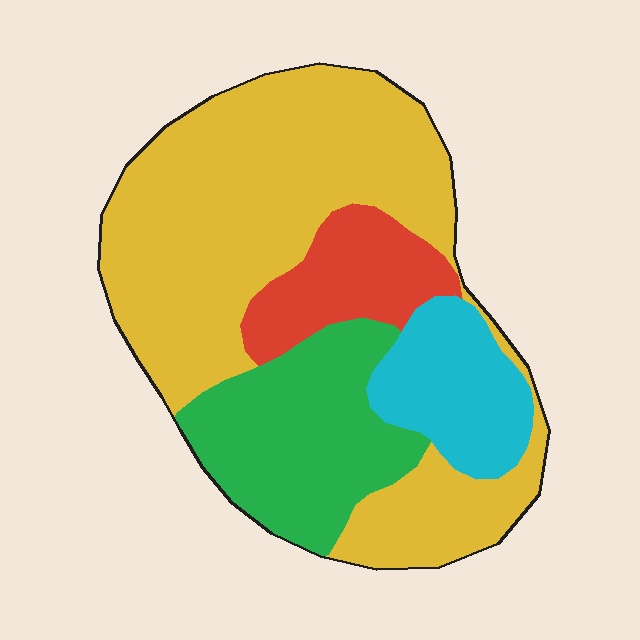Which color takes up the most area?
Yellow, at roughly 55%.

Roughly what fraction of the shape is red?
Red covers around 10% of the shape.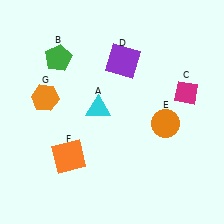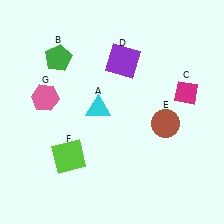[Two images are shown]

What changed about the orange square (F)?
In Image 1, F is orange. In Image 2, it changed to lime.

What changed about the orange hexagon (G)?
In Image 1, G is orange. In Image 2, it changed to pink.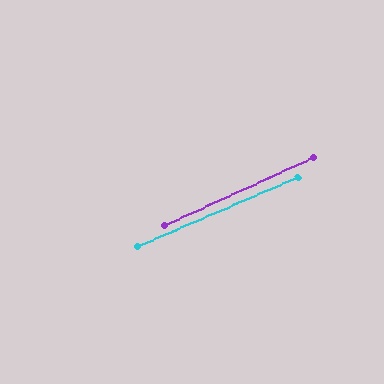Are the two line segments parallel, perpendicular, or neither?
Parallel — their directions differ by only 1.5°.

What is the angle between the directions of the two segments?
Approximately 1 degree.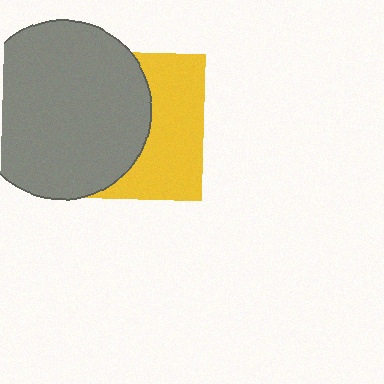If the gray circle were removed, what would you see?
You would see the complete yellow square.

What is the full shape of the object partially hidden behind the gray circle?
The partially hidden object is a yellow square.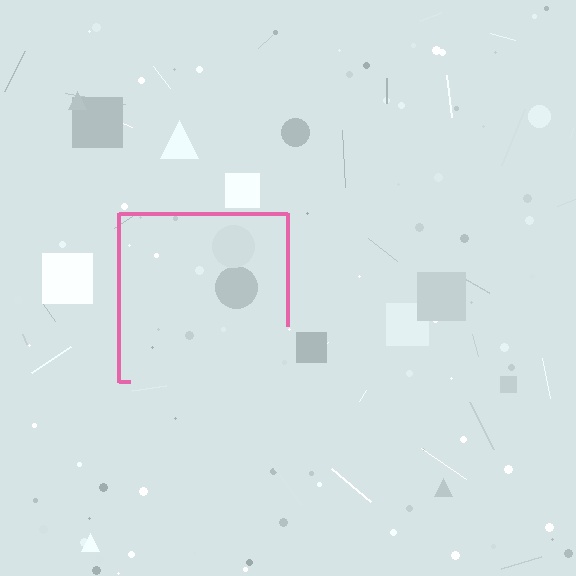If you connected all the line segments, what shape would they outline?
They would outline a square.